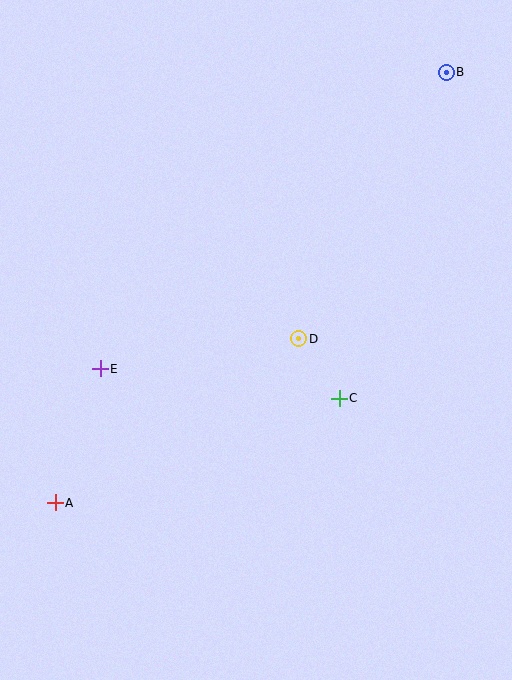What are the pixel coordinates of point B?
Point B is at (446, 72).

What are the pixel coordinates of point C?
Point C is at (340, 398).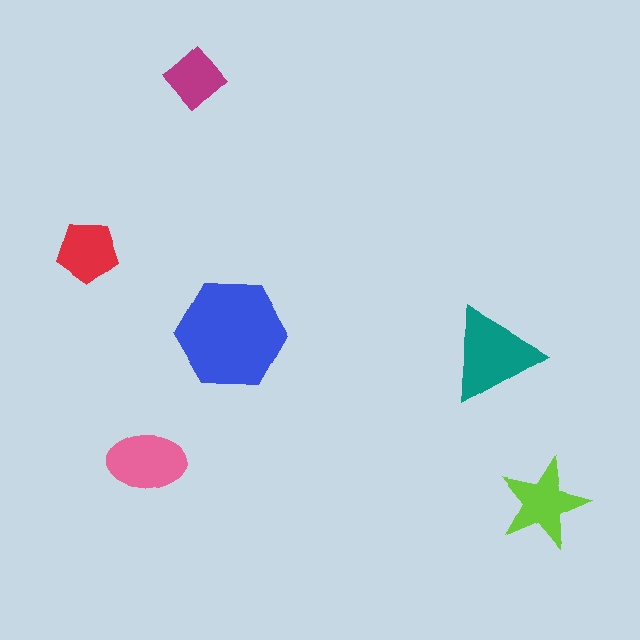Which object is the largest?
The blue hexagon.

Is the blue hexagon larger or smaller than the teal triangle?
Larger.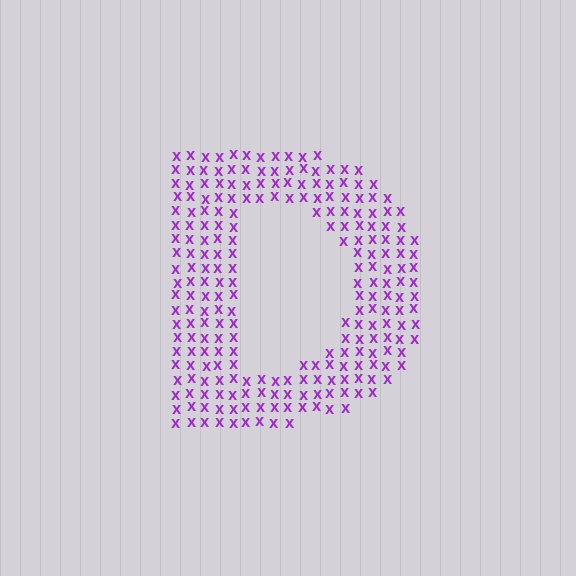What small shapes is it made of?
It is made of small letter X's.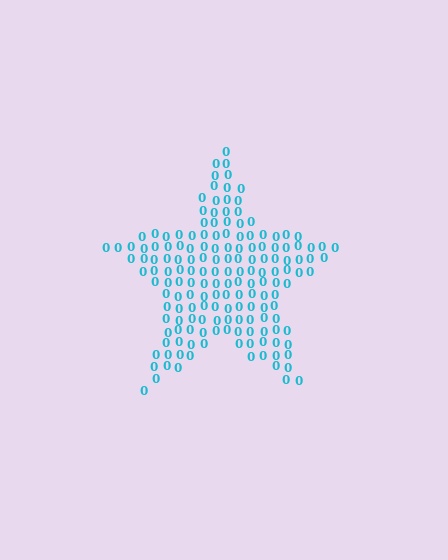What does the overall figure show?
The overall figure shows a star.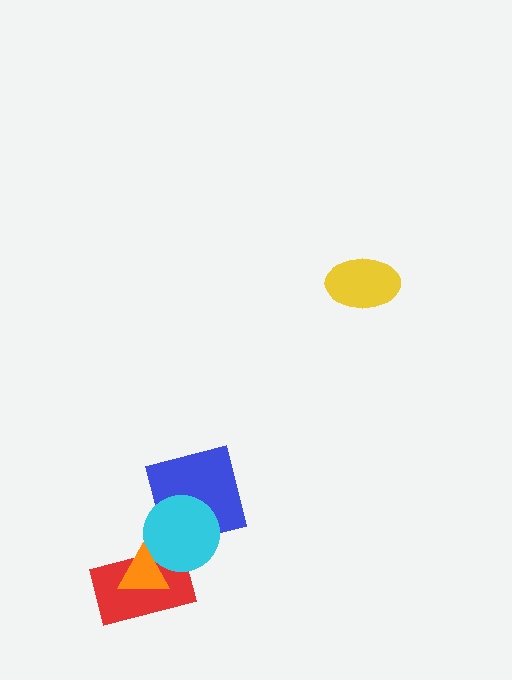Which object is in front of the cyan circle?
The orange triangle is in front of the cyan circle.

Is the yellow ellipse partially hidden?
No, no other shape covers it.